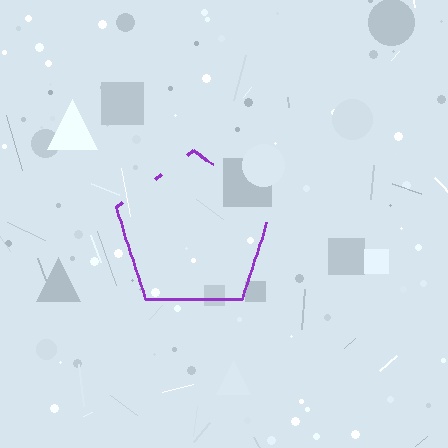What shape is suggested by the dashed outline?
The dashed outline suggests a pentagon.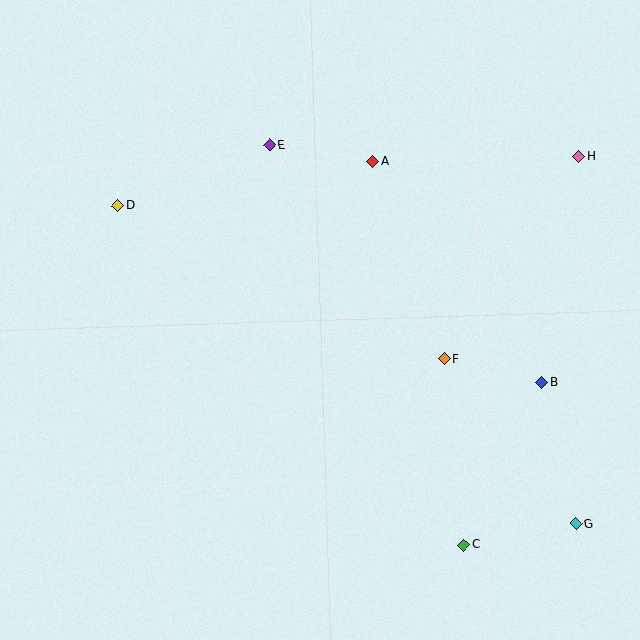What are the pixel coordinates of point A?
Point A is at (373, 162).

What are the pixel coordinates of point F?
Point F is at (444, 359).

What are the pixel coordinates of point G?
Point G is at (576, 524).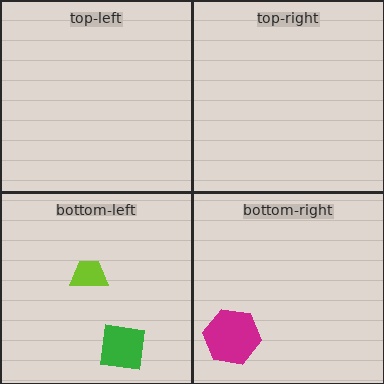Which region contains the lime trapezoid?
The bottom-left region.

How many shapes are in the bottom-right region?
1.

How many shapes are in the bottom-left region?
2.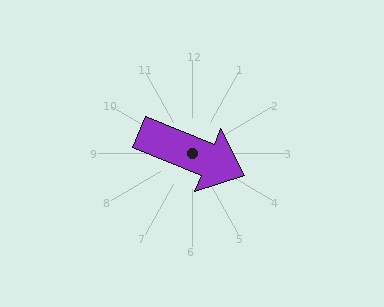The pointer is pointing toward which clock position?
Roughly 4 o'clock.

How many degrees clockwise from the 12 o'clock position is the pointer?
Approximately 112 degrees.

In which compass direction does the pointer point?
East.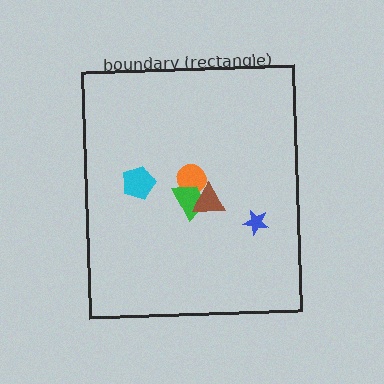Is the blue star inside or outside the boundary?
Inside.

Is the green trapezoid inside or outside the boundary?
Inside.